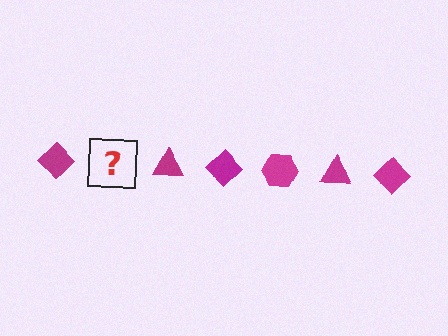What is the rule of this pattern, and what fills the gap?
The rule is that the pattern cycles through diamond, hexagon, triangle shapes in magenta. The gap should be filled with a magenta hexagon.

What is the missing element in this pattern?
The missing element is a magenta hexagon.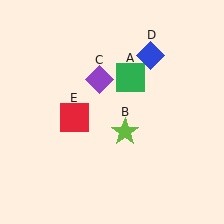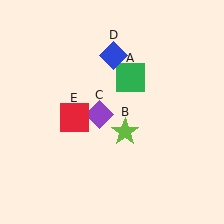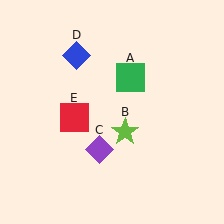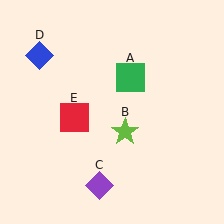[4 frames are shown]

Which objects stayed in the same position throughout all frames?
Green square (object A) and lime star (object B) and red square (object E) remained stationary.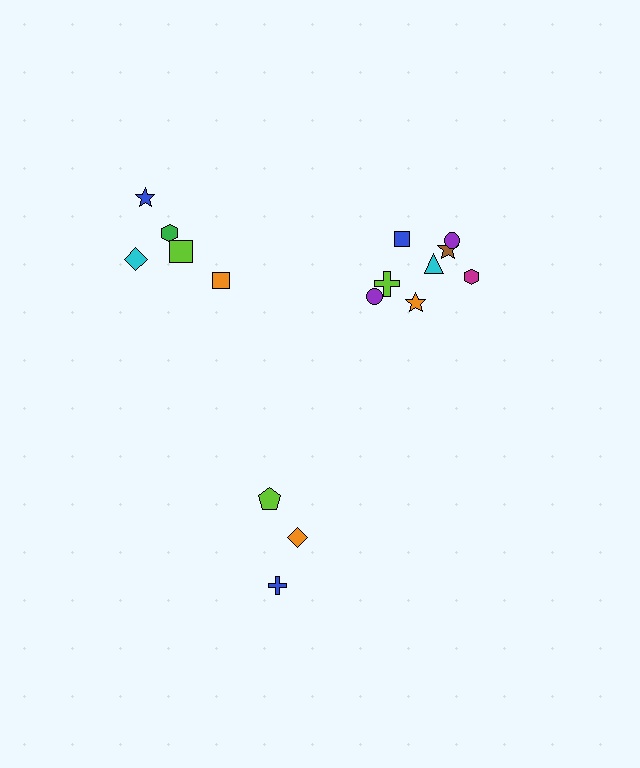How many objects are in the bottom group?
There are 3 objects.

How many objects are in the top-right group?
There are 8 objects.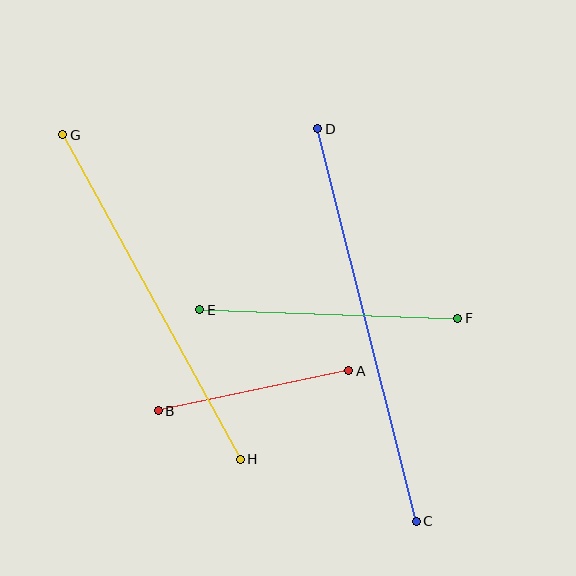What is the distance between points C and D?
The distance is approximately 405 pixels.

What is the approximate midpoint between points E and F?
The midpoint is at approximately (329, 314) pixels.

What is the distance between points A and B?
The distance is approximately 194 pixels.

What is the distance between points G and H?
The distance is approximately 370 pixels.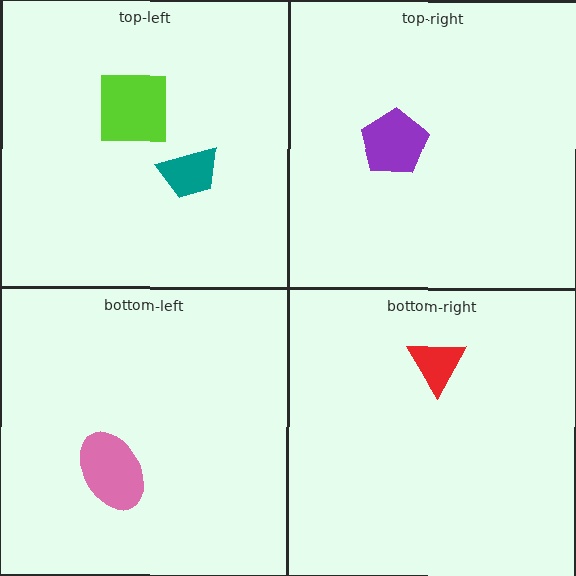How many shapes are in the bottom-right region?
1.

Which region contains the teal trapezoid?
The top-left region.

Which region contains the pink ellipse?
The bottom-left region.